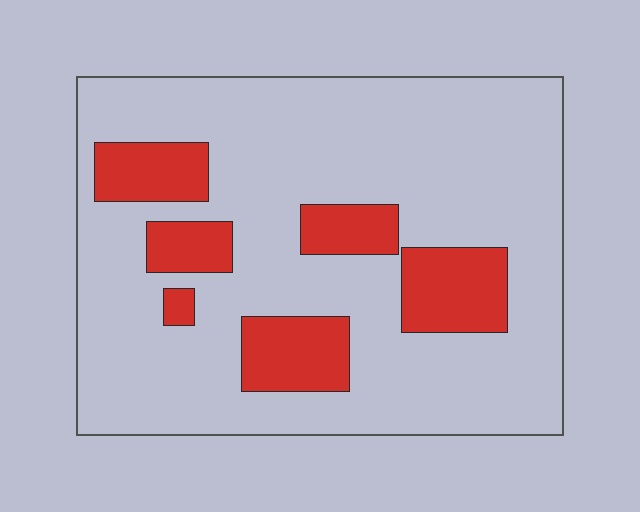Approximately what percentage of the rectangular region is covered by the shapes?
Approximately 20%.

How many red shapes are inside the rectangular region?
6.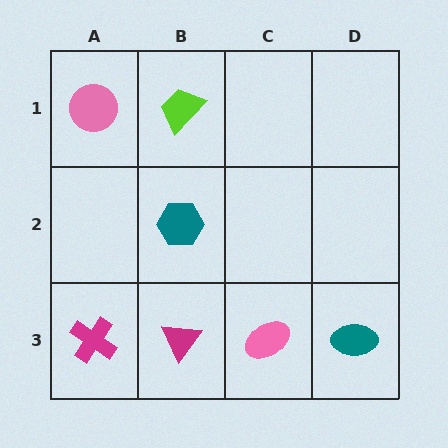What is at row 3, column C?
A pink ellipse.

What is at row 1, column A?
A pink circle.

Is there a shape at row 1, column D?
No, that cell is empty.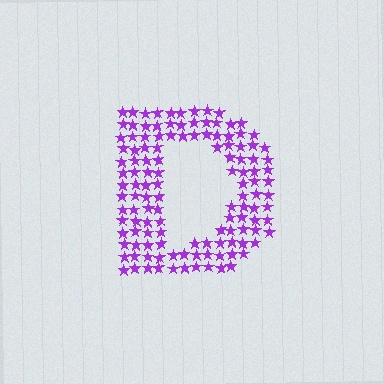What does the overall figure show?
The overall figure shows the letter D.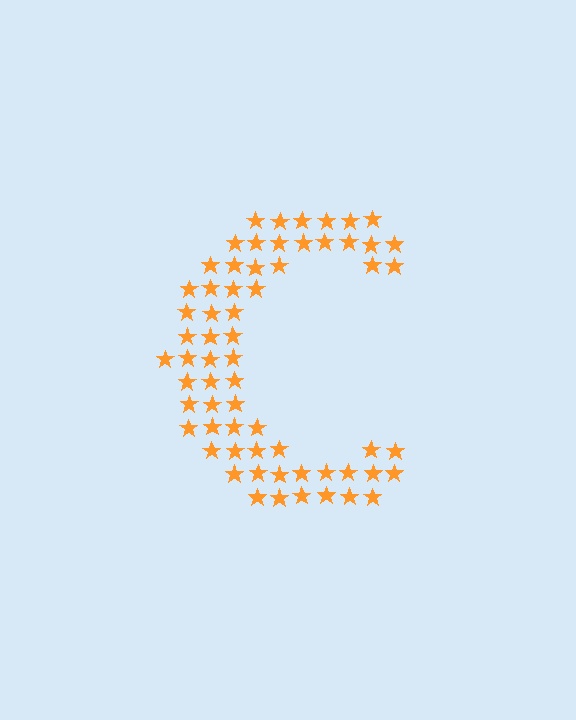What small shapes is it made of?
It is made of small stars.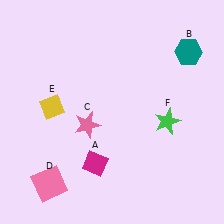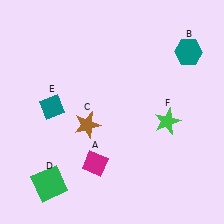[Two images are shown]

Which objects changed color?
C changed from pink to brown. D changed from pink to green. E changed from yellow to teal.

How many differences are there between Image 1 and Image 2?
There are 3 differences between the two images.